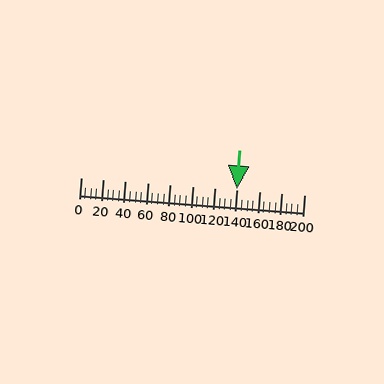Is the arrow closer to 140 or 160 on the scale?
The arrow is closer to 140.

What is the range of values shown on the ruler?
The ruler shows values from 0 to 200.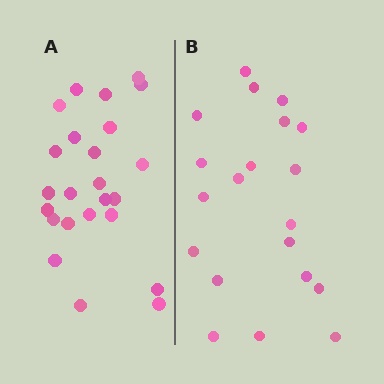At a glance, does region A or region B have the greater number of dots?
Region A (the left region) has more dots.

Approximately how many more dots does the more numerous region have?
Region A has about 4 more dots than region B.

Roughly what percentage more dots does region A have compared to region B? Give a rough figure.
About 20% more.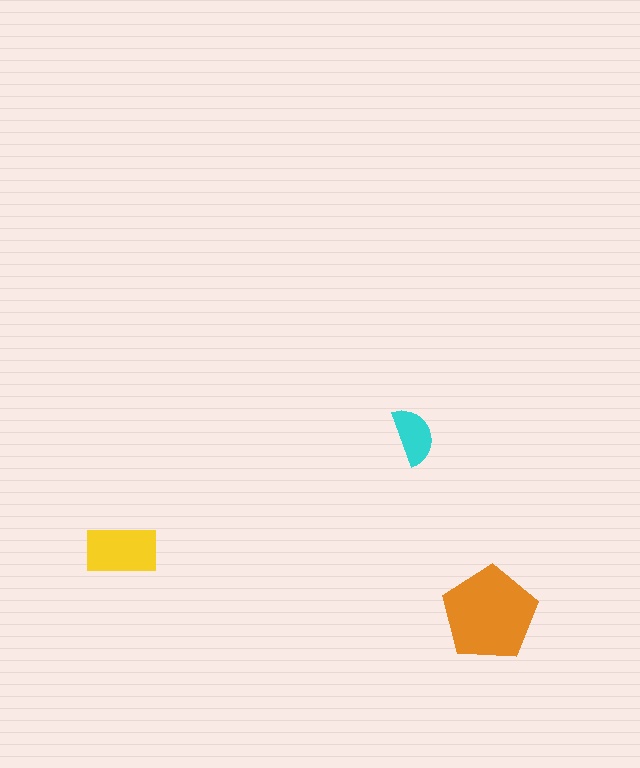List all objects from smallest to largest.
The cyan semicircle, the yellow rectangle, the orange pentagon.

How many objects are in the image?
There are 3 objects in the image.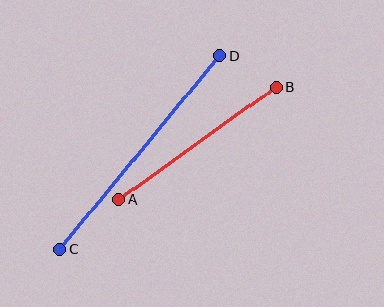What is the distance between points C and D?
The distance is approximately 251 pixels.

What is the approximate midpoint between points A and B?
The midpoint is at approximately (197, 144) pixels.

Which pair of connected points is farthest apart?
Points C and D are farthest apart.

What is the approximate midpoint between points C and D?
The midpoint is at approximately (140, 152) pixels.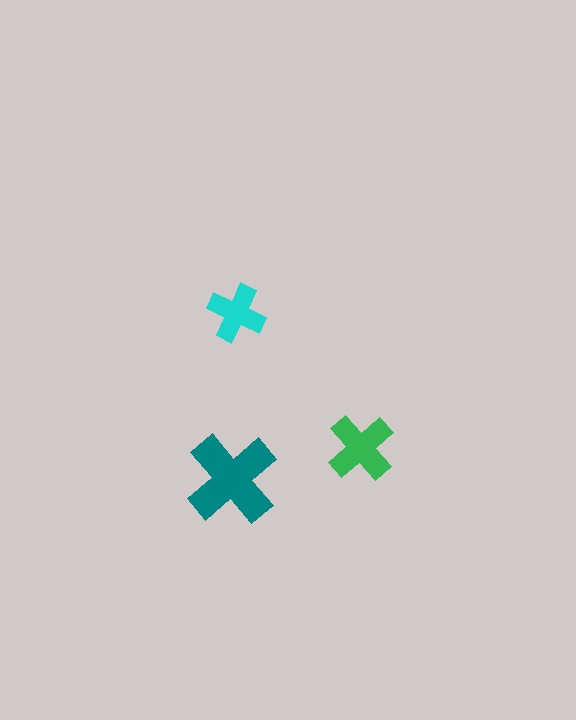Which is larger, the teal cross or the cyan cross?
The teal one.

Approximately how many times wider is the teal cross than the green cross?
About 1.5 times wider.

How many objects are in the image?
There are 3 objects in the image.